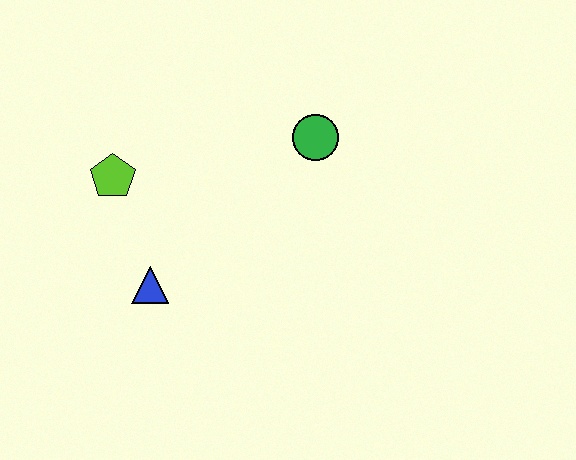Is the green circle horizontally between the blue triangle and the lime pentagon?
No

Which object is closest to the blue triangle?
The lime pentagon is closest to the blue triangle.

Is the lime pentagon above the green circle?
No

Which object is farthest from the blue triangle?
The green circle is farthest from the blue triangle.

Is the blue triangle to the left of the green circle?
Yes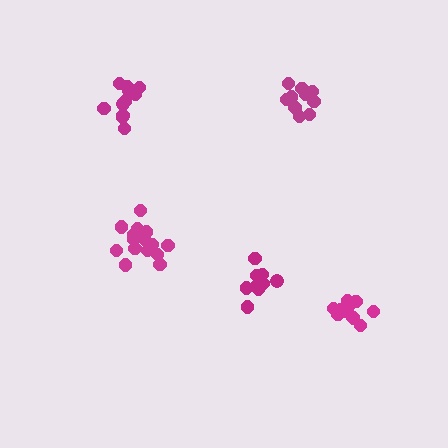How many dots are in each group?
Group 1: 10 dots, Group 2: 10 dots, Group 3: 16 dots, Group 4: 11 dots, Group 5: 11 dots (58 total).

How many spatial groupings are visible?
There are 5 spatial groupings.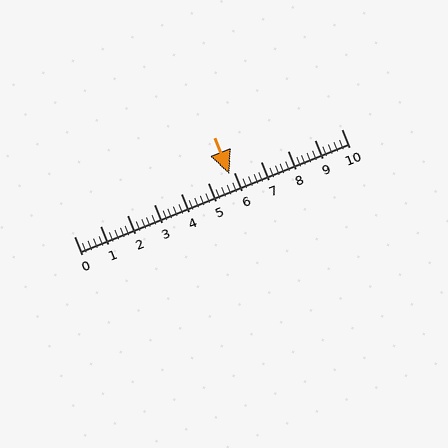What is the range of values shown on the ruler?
The ruler shows values from 0 to 10.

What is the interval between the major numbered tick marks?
The major tick marks are spaced 1 units apart.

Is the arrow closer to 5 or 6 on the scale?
The arrow is closer to 6.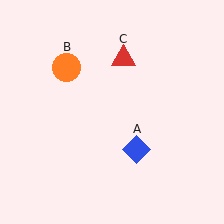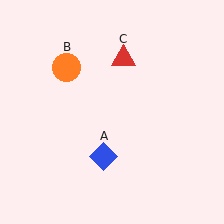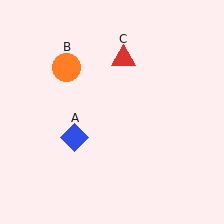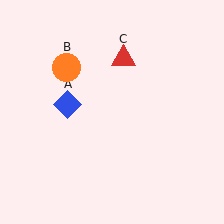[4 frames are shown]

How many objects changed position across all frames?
1 object changed position: blue diamond (object A).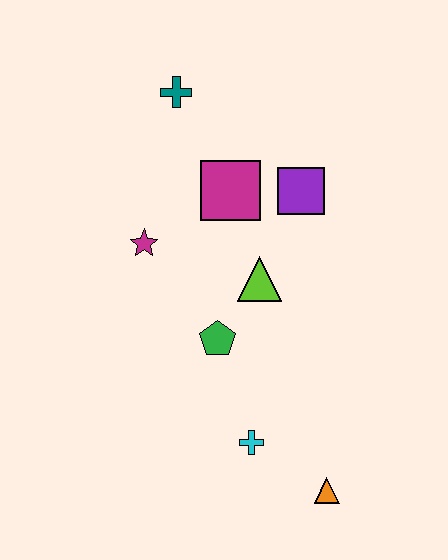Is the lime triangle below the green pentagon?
No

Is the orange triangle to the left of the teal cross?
No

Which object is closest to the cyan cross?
The orange triangle is closest to the cyan cross.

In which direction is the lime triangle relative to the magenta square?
The lime triangle is below the magenta square.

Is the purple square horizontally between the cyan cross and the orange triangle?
Yes